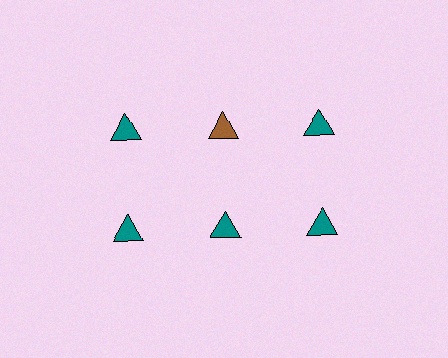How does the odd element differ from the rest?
It has a different color: brown instead of teal.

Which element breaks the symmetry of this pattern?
The brown triangle in the top row, second from left column breaks the symmetry. All other shapes are teal triangles.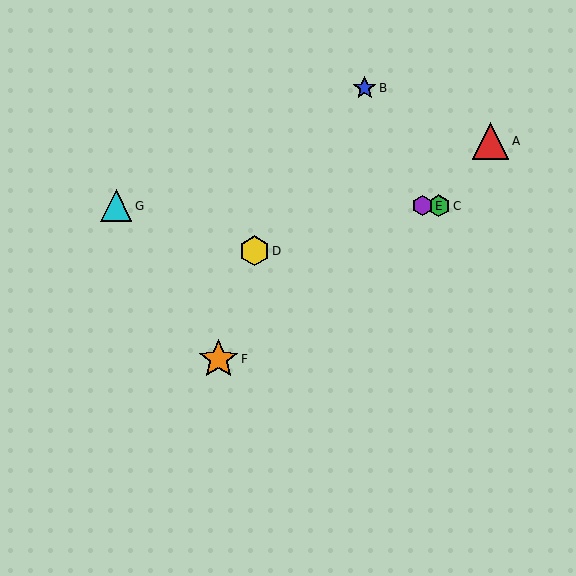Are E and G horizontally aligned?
Yes, both are at y≈206.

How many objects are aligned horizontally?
3 objects (C, E, G) are aligned horizontally.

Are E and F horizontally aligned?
No, E is at y≈206 and F is at y≈359.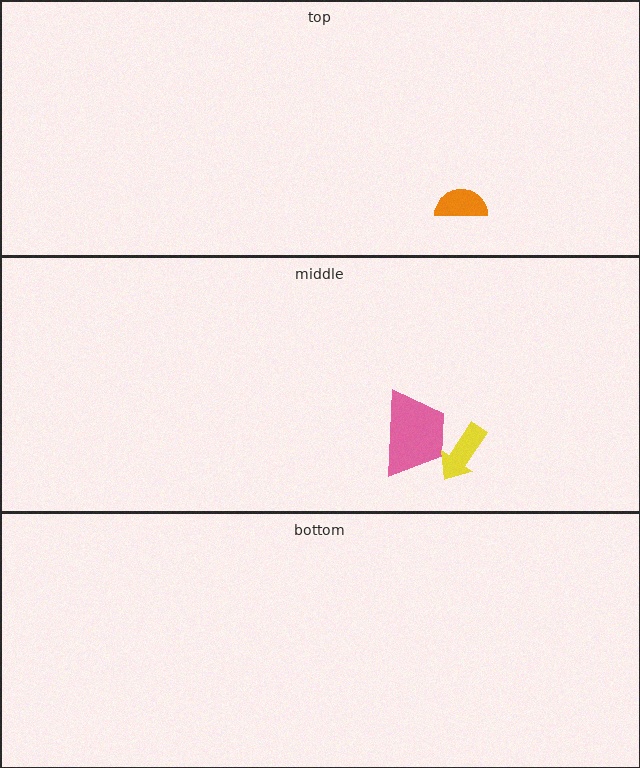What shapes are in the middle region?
The pink trapezoid, the yellow arrow.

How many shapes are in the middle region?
2.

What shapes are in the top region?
The orange semicircle.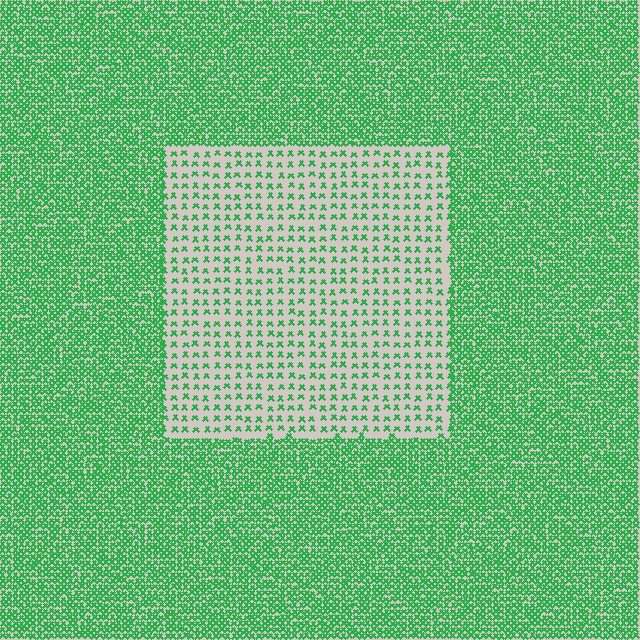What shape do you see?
I see a rectangle.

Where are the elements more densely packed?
The elements are more densely packed outside the rectangle boundary.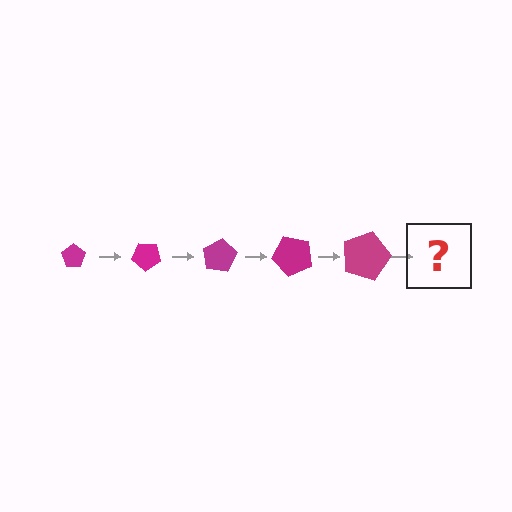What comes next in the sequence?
The next element should be a pentagon, larger than the previous one and rotated 200 degrees from the start.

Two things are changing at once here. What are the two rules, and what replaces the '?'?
The two rules are that the pentagon grows larger each step and it rotates 40 degrees each step. The '?' should be a pentagon, larger than the previous one and rotated 200 degrees from the start.